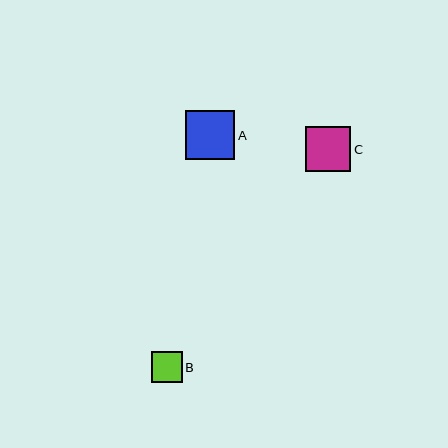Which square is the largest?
Square A is the largest with a size of approximately 49 pixels.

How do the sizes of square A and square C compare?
Square A and square C are approximately the same size.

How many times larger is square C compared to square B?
Square C is approximately 1.5 times the size of square B.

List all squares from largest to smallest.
From largest to smallest: A, C, B.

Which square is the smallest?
Square B is the smallest with a size of approximately 31 pixels.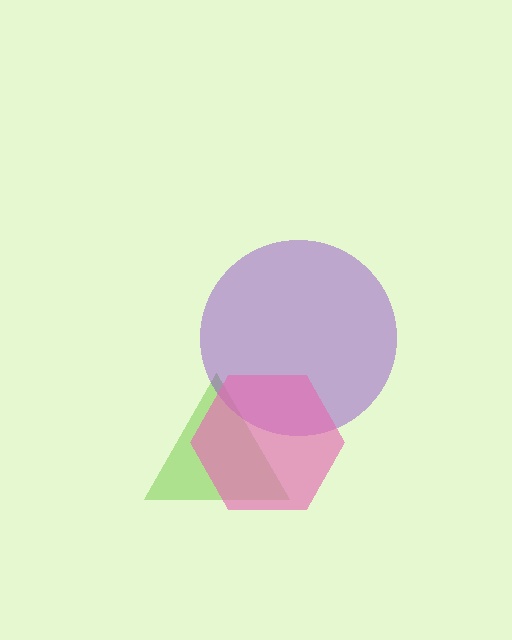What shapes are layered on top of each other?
The layered shapes are: a lime triangle, a purple circle, a pink hexagon.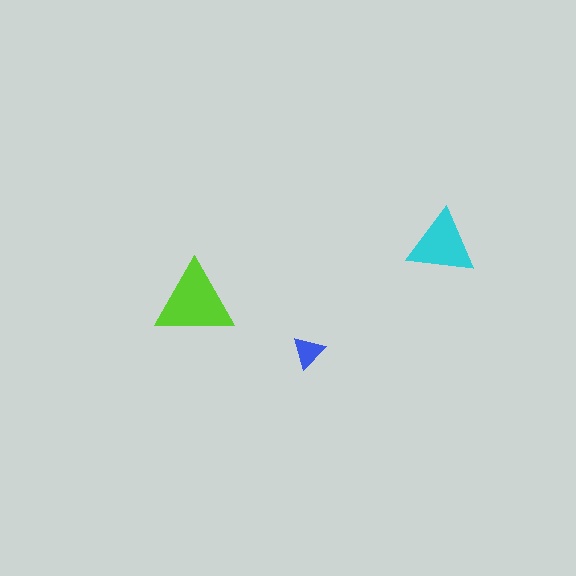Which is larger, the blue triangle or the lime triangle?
The lime one.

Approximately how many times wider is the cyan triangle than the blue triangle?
About 2 times wider.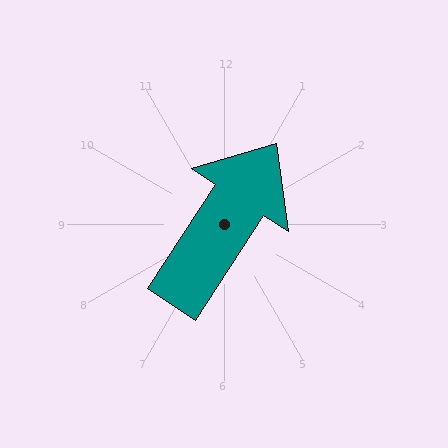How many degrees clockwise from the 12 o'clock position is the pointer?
Approximately 33 degrees.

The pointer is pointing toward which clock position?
Roughly 1 o'clock.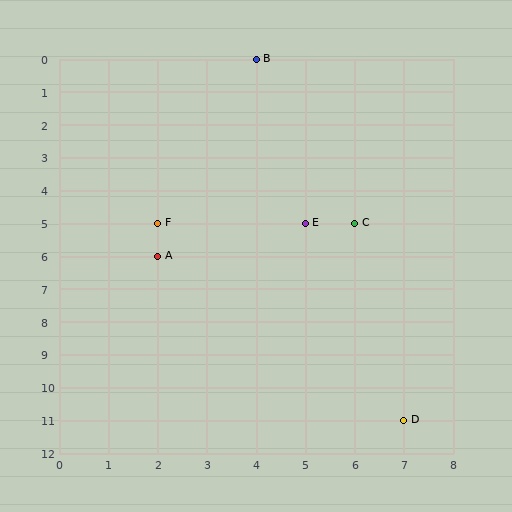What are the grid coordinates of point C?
Point C is at grid coordinates (6, 5).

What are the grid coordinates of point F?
Point F is at grid coordinates (2, 5).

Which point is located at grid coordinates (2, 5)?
Point F is at (2, 5).